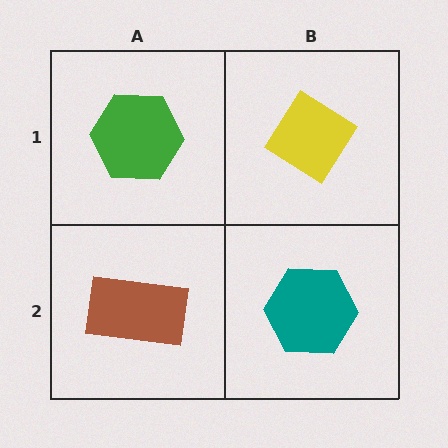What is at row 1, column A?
A green hexagon.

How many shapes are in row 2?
2 shapes.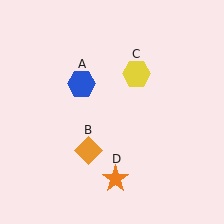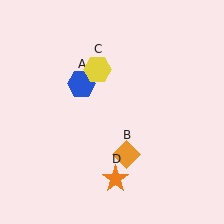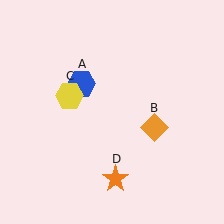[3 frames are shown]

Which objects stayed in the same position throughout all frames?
Blue hexagon (object A) and orange star (object D) remained stationary.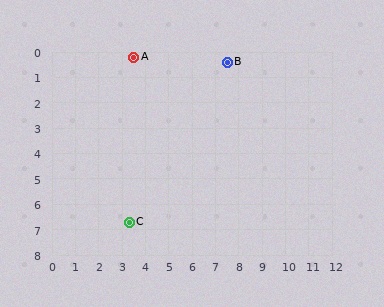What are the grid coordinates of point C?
Point C is at approximately (3.3, 6.7).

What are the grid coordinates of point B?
Point B is at approximately (7.5, 0.4).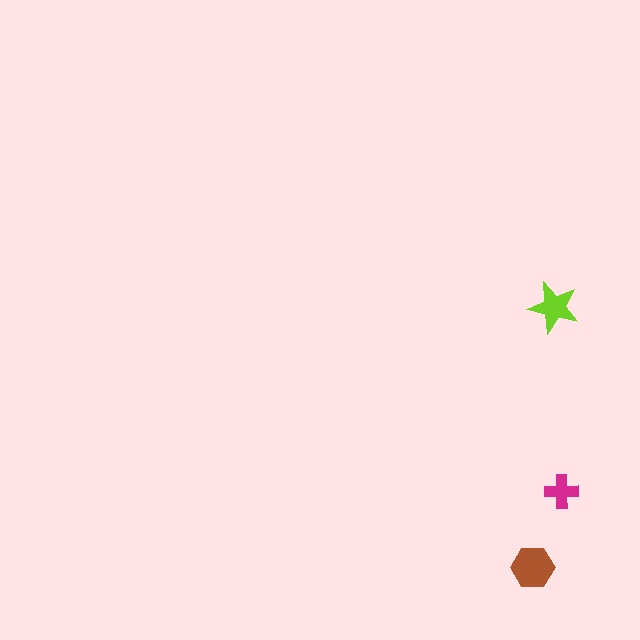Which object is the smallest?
The magenta cross.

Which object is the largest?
The brown hexagon.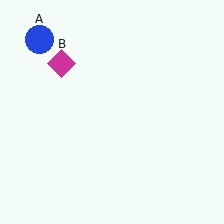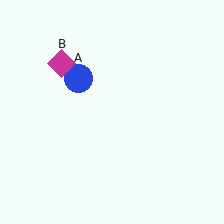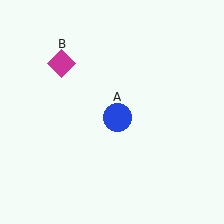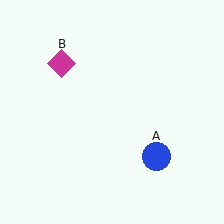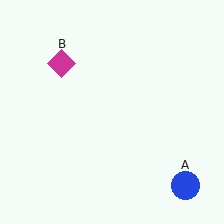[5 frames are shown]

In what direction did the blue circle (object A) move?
The blue circle (object A) moved down and to the right.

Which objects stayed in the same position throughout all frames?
Magenta diamond (object B) remained stationary.